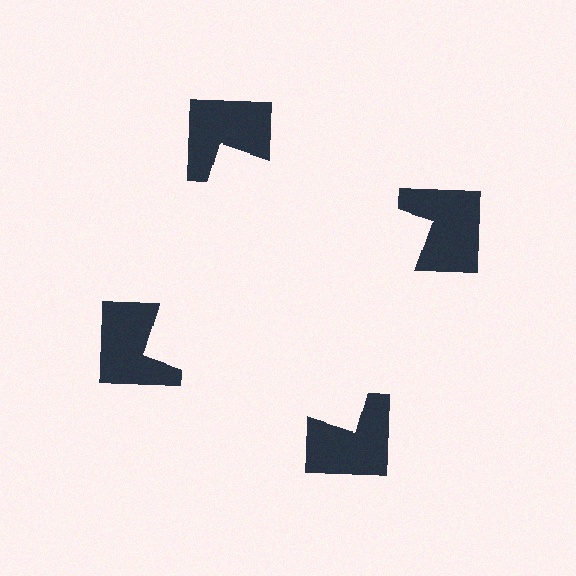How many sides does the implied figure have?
4 sides.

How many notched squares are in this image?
There are 4 — one at each vertex of the illusory square.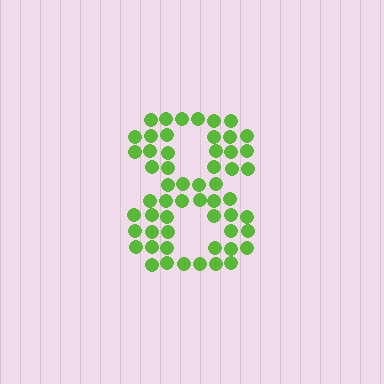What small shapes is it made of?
It is made of small circles.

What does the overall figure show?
The overall figure shows the digit 8.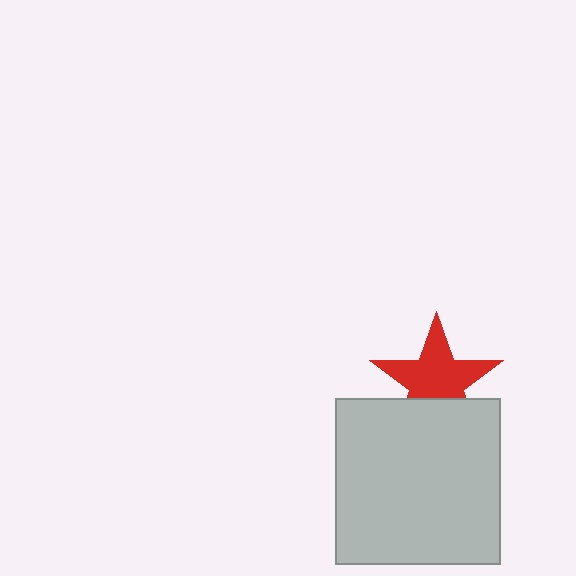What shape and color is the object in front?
The object in front is a light gray square.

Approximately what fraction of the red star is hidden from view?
Roughly 30% of the red star is hidden behind the light gray square.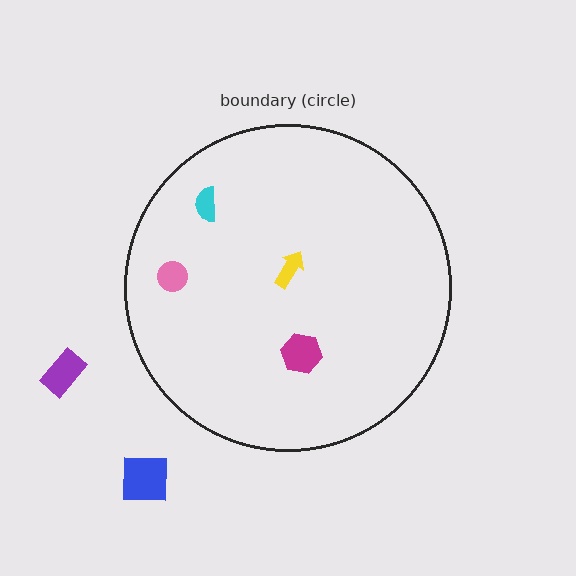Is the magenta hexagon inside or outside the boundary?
Inside.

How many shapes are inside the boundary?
4 inside, 2 outside.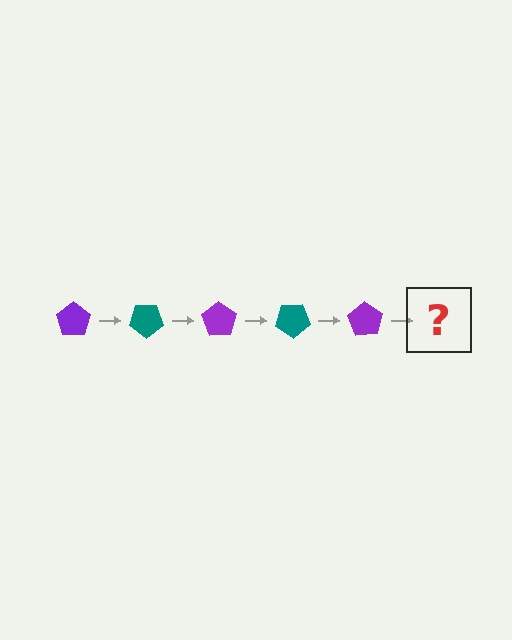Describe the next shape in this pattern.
It should be a teal pentagon, rotated 175 degrees from the start.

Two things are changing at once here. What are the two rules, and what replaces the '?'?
The two rules are that it rotates 35 degrees each step and the color cycles through purple and teal. The '?' should be a teal pentagon, rotated 175 degrees from the start.